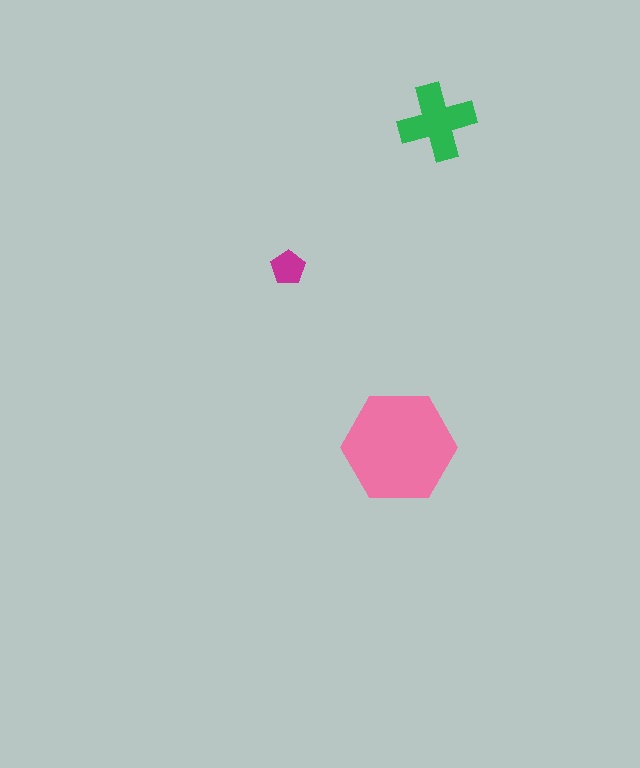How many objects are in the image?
There are 3 objects in the image.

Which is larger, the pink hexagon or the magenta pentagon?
The pink hexagon.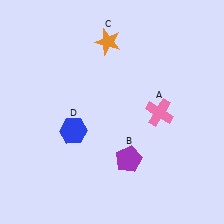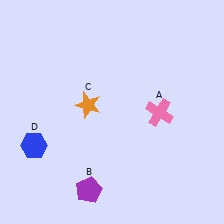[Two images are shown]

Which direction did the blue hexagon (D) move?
The blue hexagon (D) moved left.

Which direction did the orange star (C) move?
The orange star (C) moved down.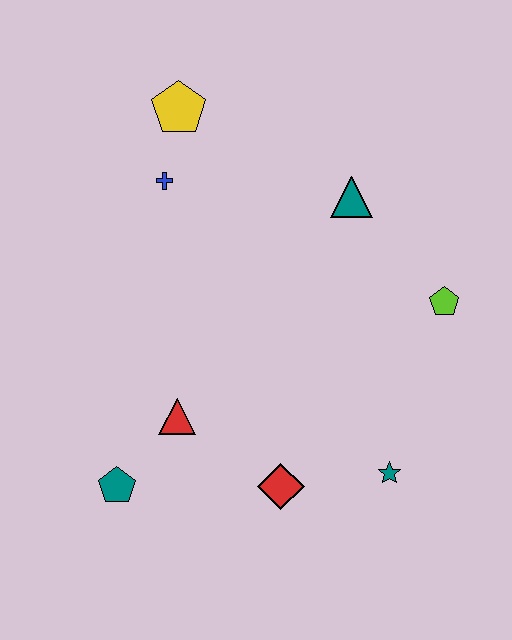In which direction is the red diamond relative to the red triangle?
The red diamond is to the right of the red triangle.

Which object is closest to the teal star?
The red diamond is closest to the teal star.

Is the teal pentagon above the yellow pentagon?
No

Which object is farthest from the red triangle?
The yellow pentagon is farthest from the red triangle.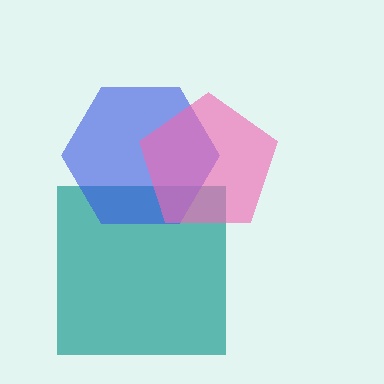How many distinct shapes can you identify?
There are 3 distinct shapes: a teal square, a blue hexagon, a pink pentagon.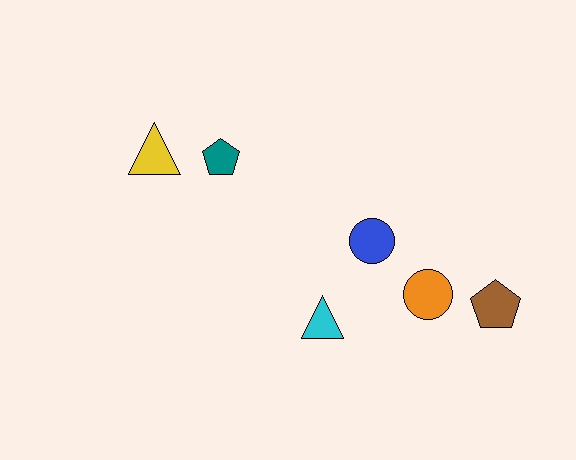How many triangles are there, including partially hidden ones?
There are 2 triangles.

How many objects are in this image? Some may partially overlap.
There are 6 objects.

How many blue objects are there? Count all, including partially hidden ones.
There is 1 blue object.